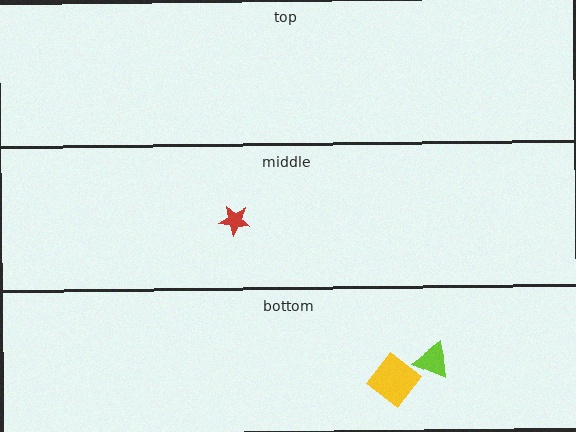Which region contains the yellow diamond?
The bottom region.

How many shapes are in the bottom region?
2.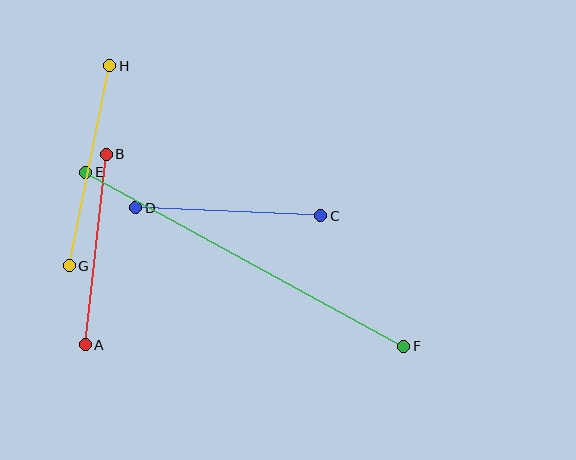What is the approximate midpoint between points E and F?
The midpoint is at approximately (245, 259) pixels.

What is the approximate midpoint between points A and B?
The midpoint is at approximately (96, 250) pixels.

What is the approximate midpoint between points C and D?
The midpoint is at approximately (228, 212) pixels.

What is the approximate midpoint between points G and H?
The midpoint is at approximately (90, 166) pixels.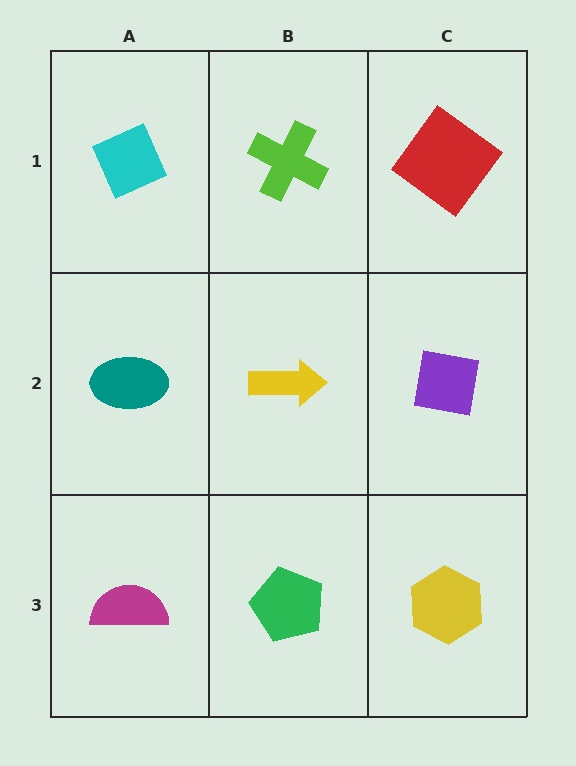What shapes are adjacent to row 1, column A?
A teal ellipse (row 2, column A), a lime cross (row 1, column B).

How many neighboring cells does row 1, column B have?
3.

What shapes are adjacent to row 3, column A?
A teal ellipse (row 2, column A), a green pentagon (row 3, column B).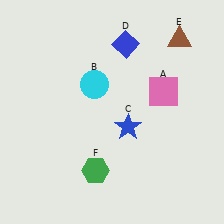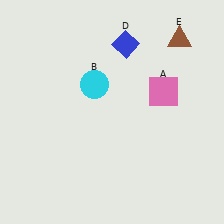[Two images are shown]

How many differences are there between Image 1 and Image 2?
There are 2 differences between the two images.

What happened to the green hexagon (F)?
The green hexagon (F) was removed in Image 2. It was in the bottom-left area of Image 1.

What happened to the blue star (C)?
The blue star (C) was removed in Image 2. It was in the bottom-right area of Image 1.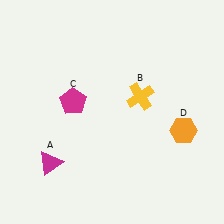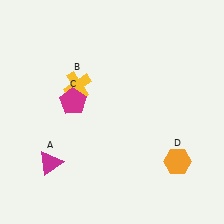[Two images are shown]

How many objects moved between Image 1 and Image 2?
2 objects moved between the two images.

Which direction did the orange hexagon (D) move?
The orange hexagon (D) moved down.